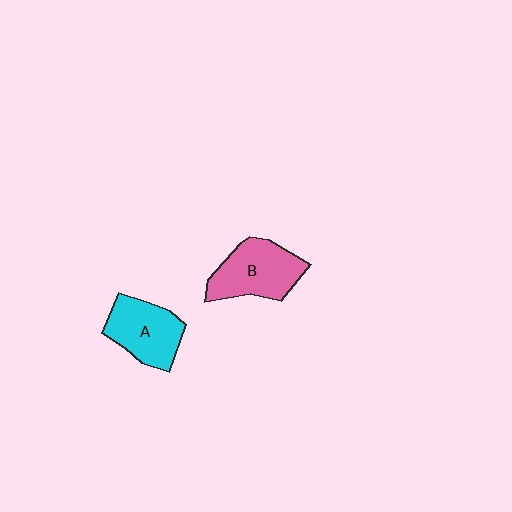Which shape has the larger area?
Shape B (pink).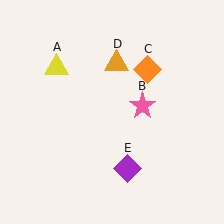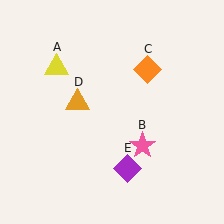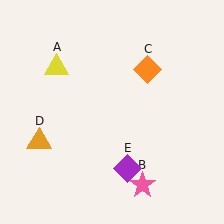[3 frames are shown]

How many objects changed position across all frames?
2 objects changed position: pink star (object B), orange triangle (object D).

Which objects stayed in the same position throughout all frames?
Yellow triangle (object A) and orange diamond (object C) and purple diamond (object E) remained stationary.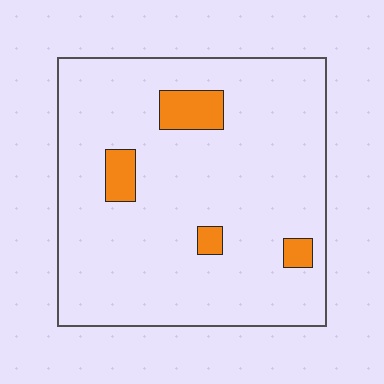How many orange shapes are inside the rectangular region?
4.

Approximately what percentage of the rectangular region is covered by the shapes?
Approximately 10%.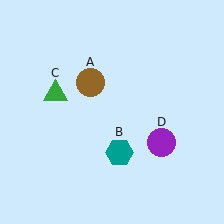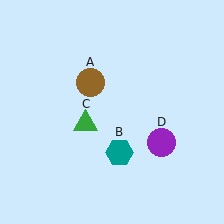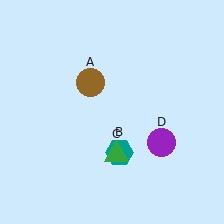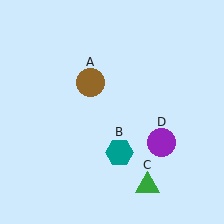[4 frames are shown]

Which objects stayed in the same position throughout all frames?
Brown circle (object A) and teal hexagon (object B) and purple circle (object D) remained stationary.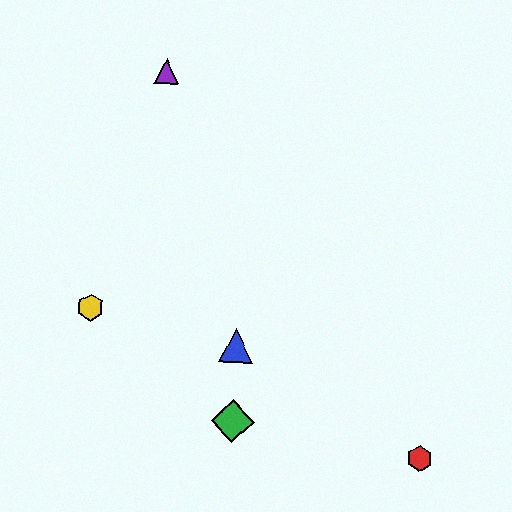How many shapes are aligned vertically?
2 shapes (the blue triangle, the green diamond) are aligned vertically.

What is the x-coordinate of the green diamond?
The green diamond is at x≈233.